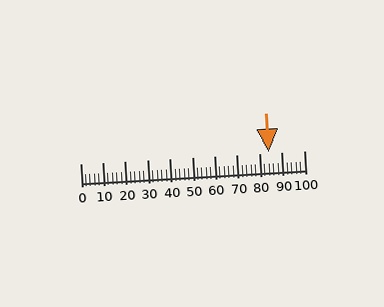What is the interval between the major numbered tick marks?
The major tick marks are spaced 10 units apart.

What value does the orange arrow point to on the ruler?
The orange arrow points to approximately 84.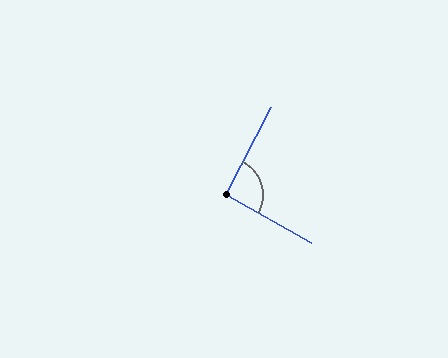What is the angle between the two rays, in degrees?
Approximately 92 degrees.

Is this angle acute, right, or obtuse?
It is approximately a right angle.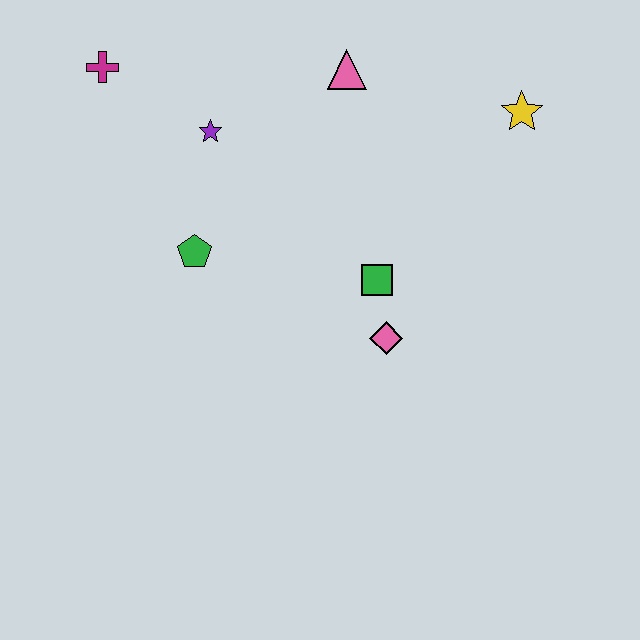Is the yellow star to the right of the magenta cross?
Yes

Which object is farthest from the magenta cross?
The yellow star is farthest from the magenta cross.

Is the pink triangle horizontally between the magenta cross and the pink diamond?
Yes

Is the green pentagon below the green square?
No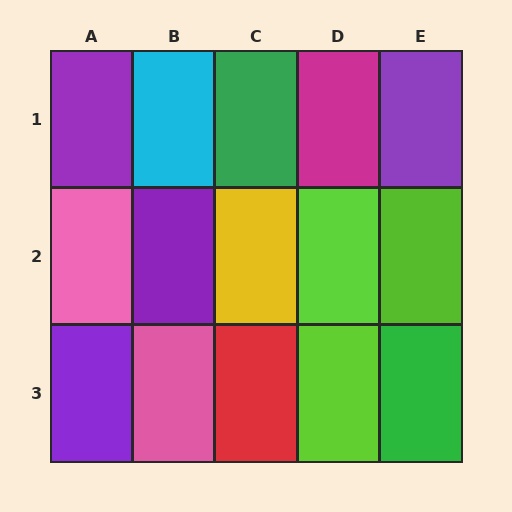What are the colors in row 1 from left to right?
Purple, cyan, green, magenta, purple.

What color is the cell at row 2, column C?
Yellow.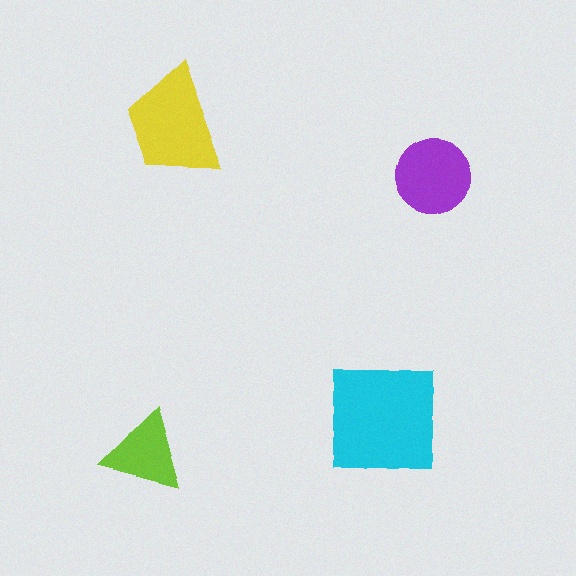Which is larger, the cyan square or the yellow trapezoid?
The cyan square.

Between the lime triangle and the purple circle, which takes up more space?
The purple circle.